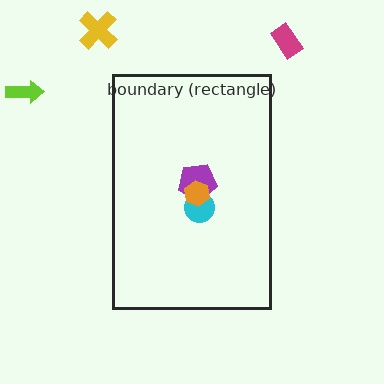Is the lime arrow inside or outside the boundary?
Outside.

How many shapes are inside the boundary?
3 inside, 3 outside.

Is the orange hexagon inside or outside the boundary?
Inside.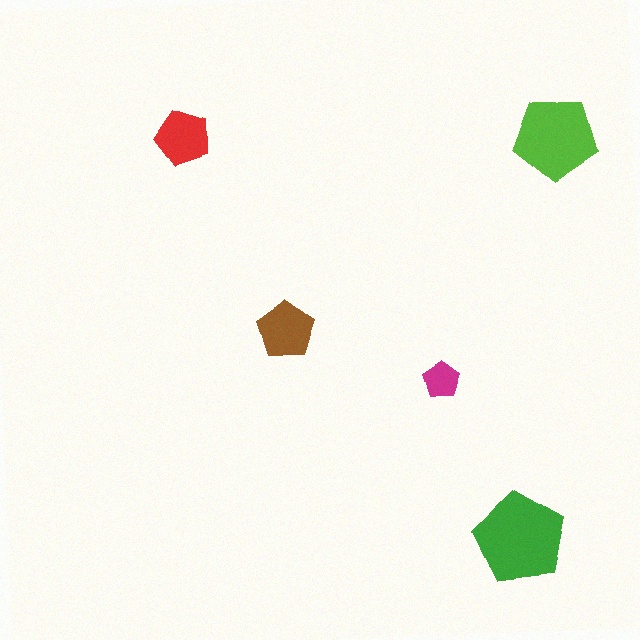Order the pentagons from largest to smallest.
the green one, the lime one, the brown one, the red one, the magenta one.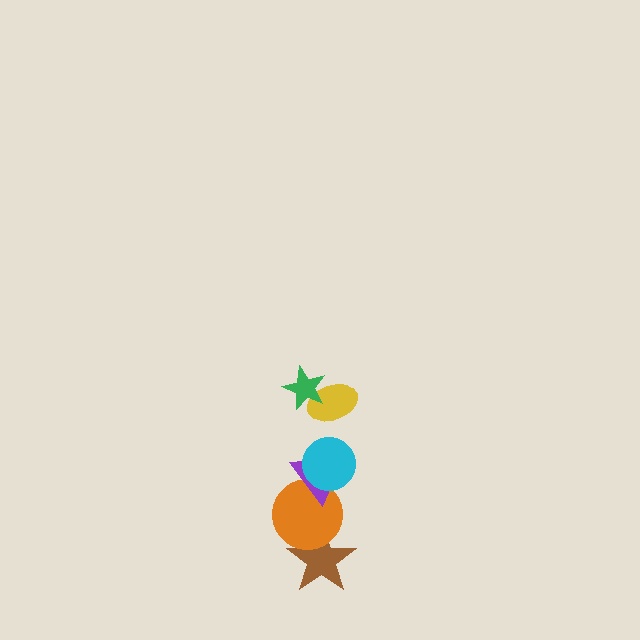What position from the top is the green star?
The green star is 1st from the top.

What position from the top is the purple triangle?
The purple triangle is 4th from the top.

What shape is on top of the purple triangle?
The cyan circle is on top of the purple triangle.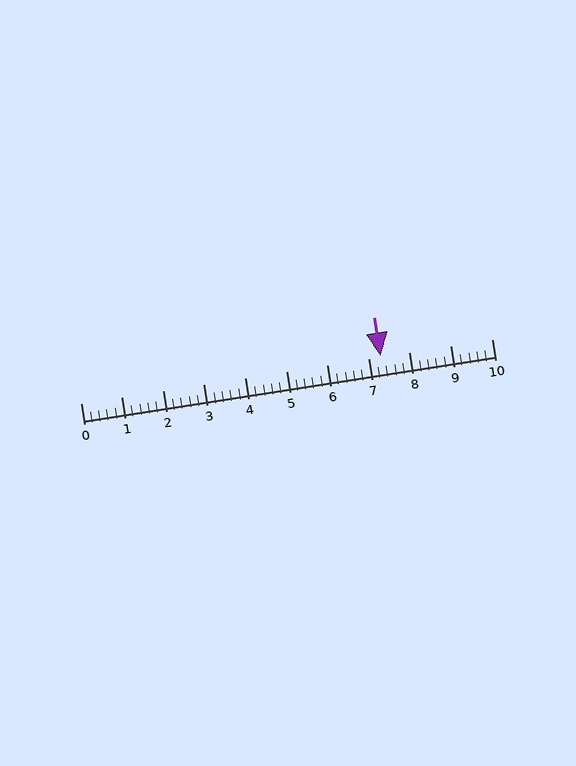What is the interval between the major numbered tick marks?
The major tick marks are spaced 1 units apart.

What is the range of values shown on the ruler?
The ruler shows values from 0 to 10.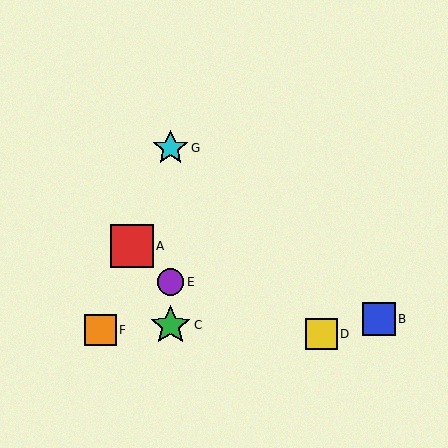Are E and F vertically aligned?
No, E is at x≈171 and F is at x≈101.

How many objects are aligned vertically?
3 objects (C, E, G) are aligned vertically.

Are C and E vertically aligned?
Yes, both are at x≈171.